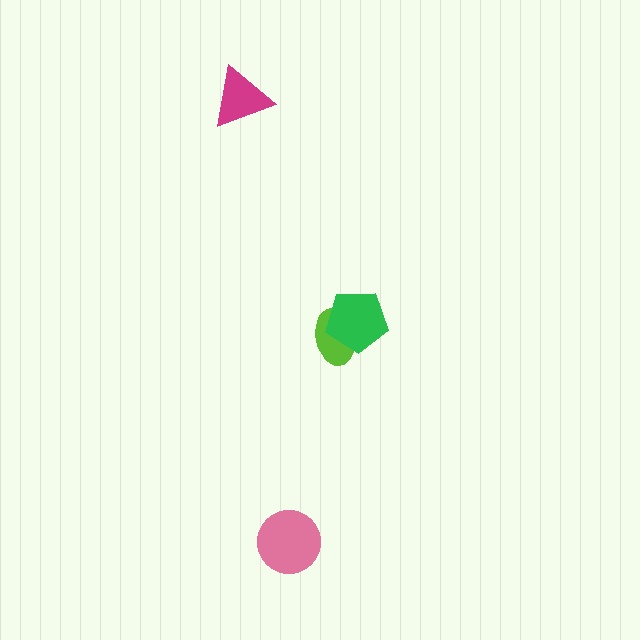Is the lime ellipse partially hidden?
Yes, it is partially covered by another shape.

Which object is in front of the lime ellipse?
The green pentagon is in front of the lime ellipse.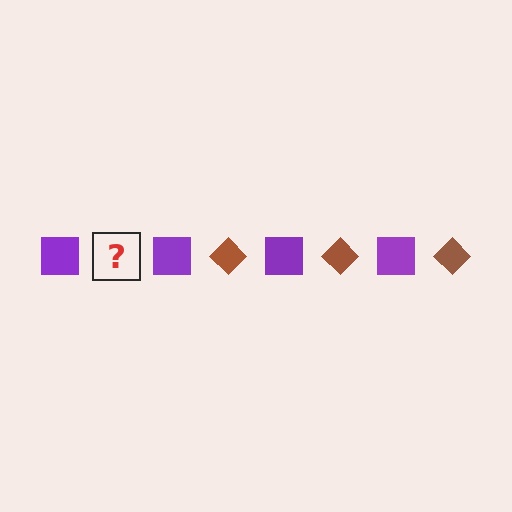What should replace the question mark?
The question mark should be replaced with a brown diamond.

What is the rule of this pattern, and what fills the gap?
The rule is that the pattern alternates between purple square and brown diamond. The gap should be filled with a brown diamond.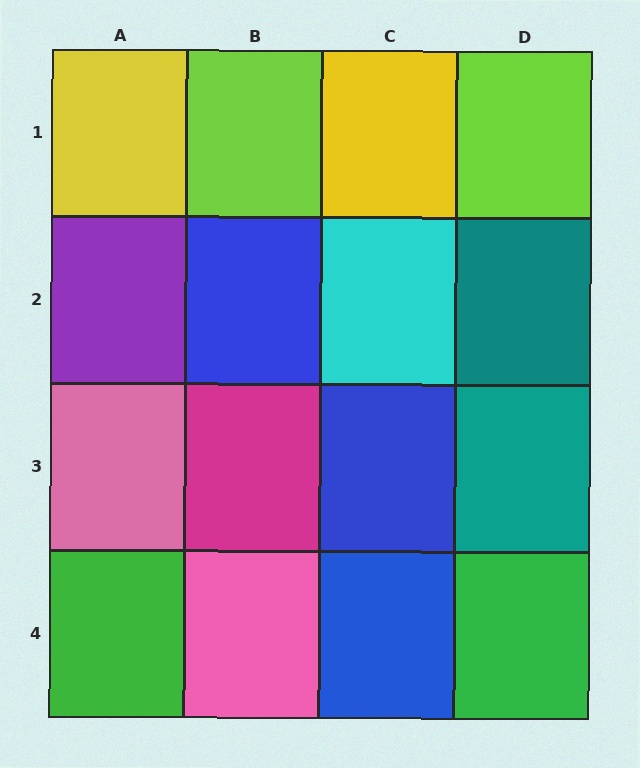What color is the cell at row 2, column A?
Purple.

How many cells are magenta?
1 cell is magenta.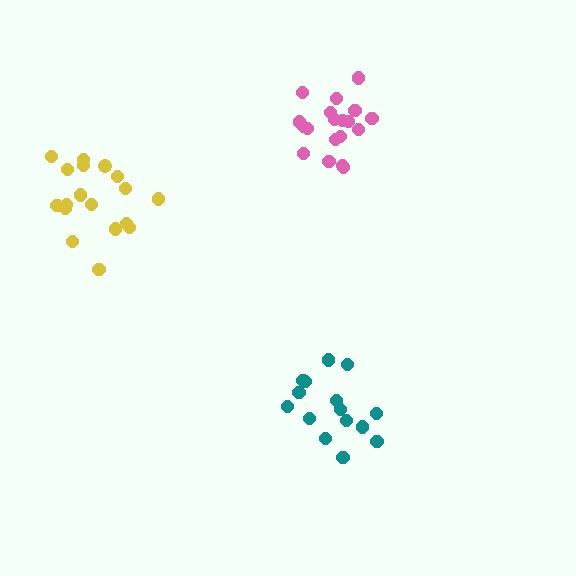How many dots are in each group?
Group 1: 19 dots, Group 2: 18 dots, Group 3: 15 dots (52 total).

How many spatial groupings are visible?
There are 3 spatial groupings.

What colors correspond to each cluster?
The clusters are colored: pink, yellow, teal.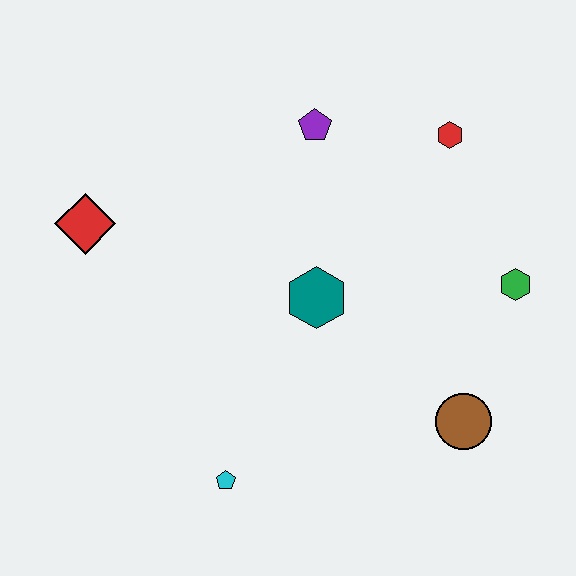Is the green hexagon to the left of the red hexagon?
No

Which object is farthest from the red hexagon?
The cyan pentagon is farthest from the red hexagon.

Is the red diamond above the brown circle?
Yes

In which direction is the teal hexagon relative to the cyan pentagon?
The teal hexagon is above the cyan pentagon.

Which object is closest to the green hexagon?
The brown circle is closest to the green hexagon.